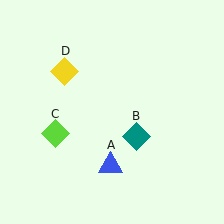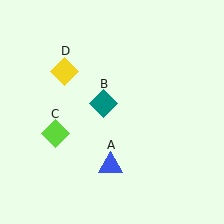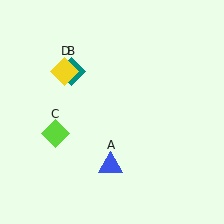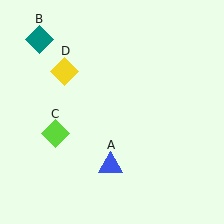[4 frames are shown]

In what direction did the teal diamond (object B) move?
The teal diamond (object B) moved up and to the left.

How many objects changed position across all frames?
1 object changed position: teal diamond (object B).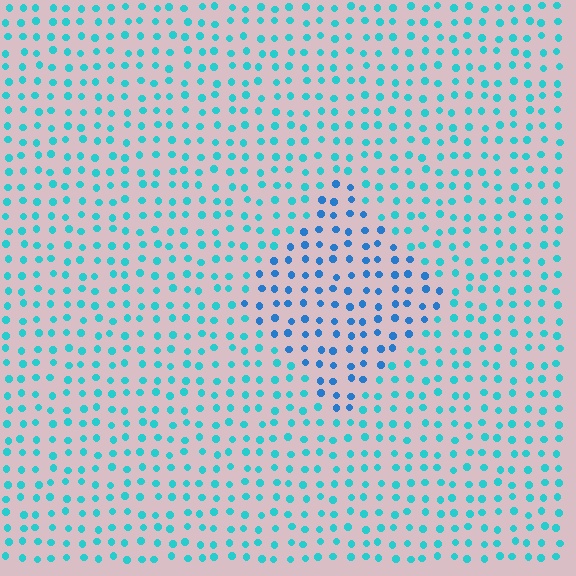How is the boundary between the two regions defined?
The boundary is defined purely by a slight shift in hue (about 29 degrees). Spacing, size, and orientation are identical on both sides.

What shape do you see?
I see a diamond.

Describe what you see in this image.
The image is filled with small cyan elements in a uniform arrangement. A diamond-shaped region is visible where the elements are tinted to a slightly different hue, forming a subtle color boundary.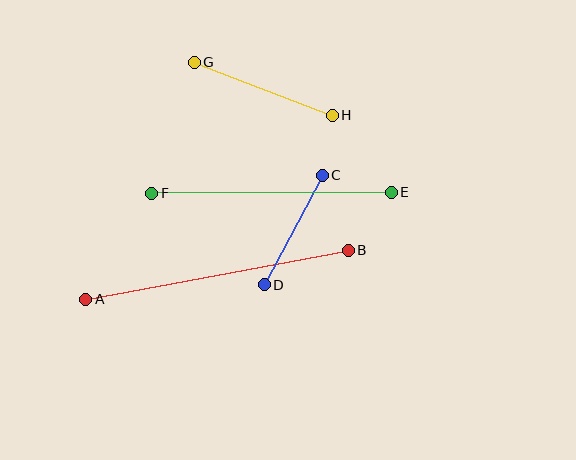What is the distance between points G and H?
The distance is approximately 148 pixels.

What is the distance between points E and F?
The distance is approximately 239 pixels.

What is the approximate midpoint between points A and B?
The midpoint is at approximately (217, 275) pixels.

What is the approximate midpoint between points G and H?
The midpoint is at approximately (263, 89) pixels.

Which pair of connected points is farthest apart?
Points A and B are farthest apart.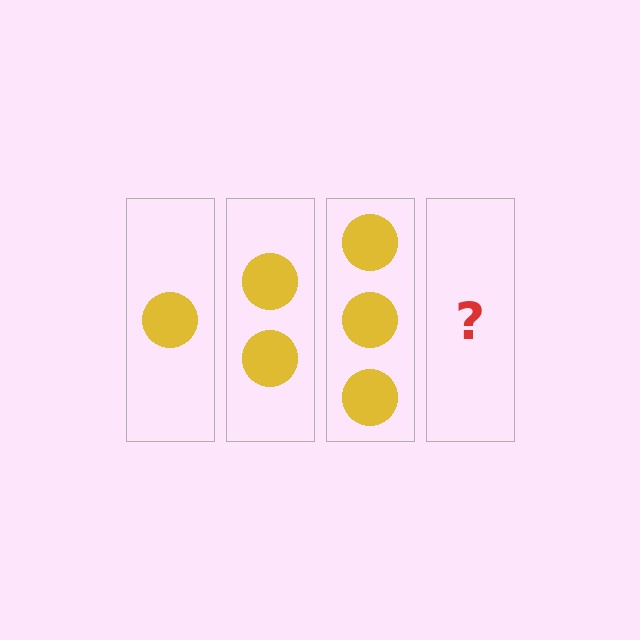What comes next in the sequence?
The next element should be 4 circles.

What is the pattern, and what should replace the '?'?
The pattern is that each step adds one more circle. The '?' should be 4 circles.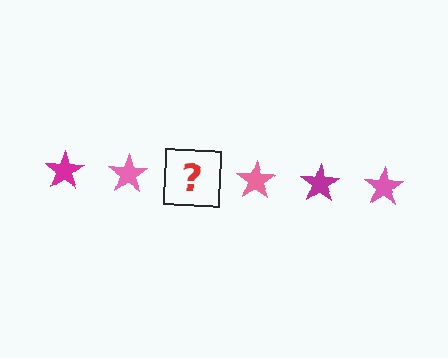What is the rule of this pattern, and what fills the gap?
The rule is that the pattern cycles through magenta, pink stars. The gap should be filled with a magenta star.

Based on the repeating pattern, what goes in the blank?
The blank should be a magenta star.